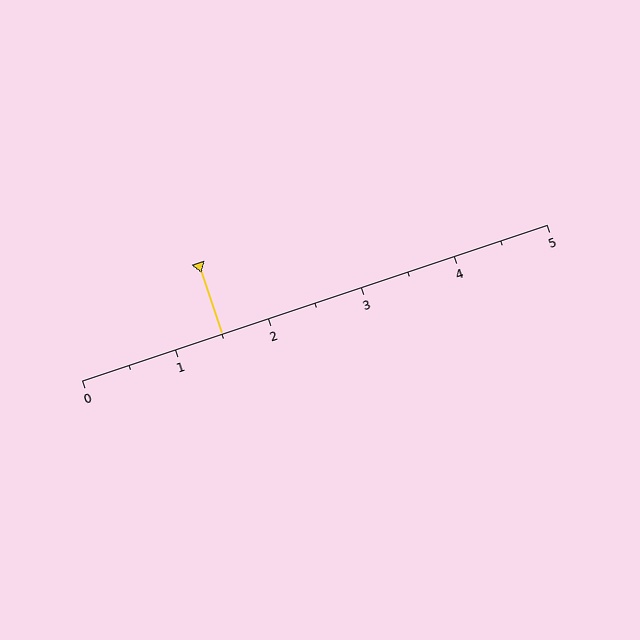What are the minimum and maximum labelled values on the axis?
The axis runs from 0 to 5.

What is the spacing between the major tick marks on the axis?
The major ticks are spaced 1 apart.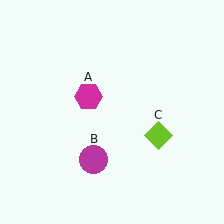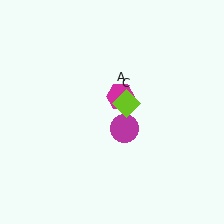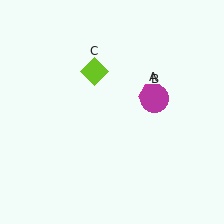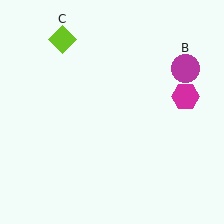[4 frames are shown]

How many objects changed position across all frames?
3 objects changed position: magenta hexagon (object A), magenta circle (object B), lime diamond (object C).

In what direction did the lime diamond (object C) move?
The lime diamond (object C) moved up and to the left.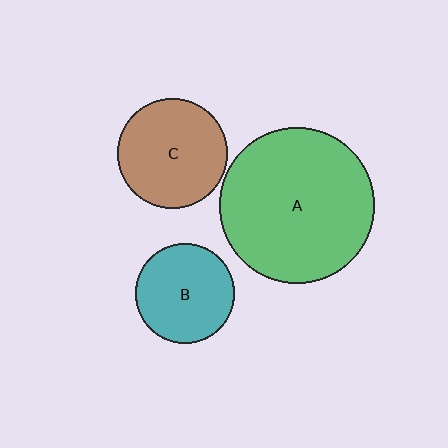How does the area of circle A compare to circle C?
Approximately 2.0 times.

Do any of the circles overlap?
No, none of the circles overlap.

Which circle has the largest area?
Circle A (green).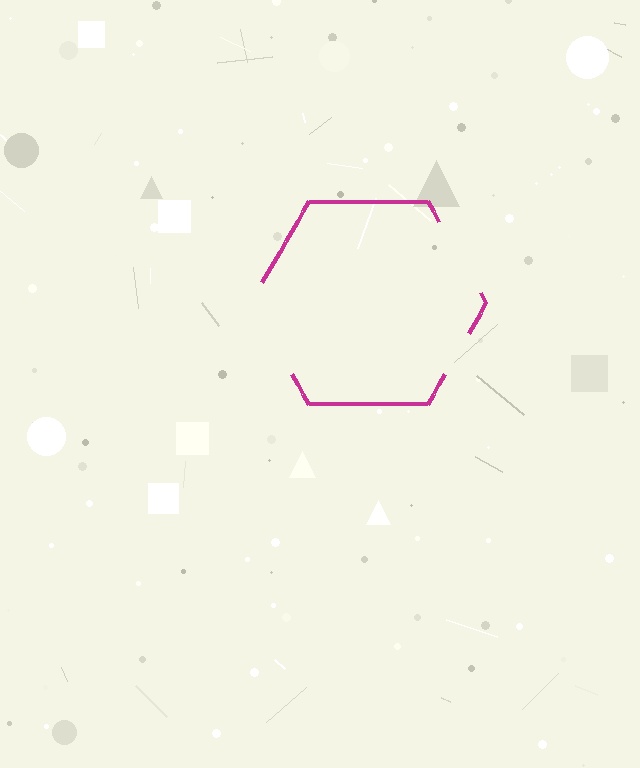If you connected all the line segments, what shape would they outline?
They would outline a hexagon.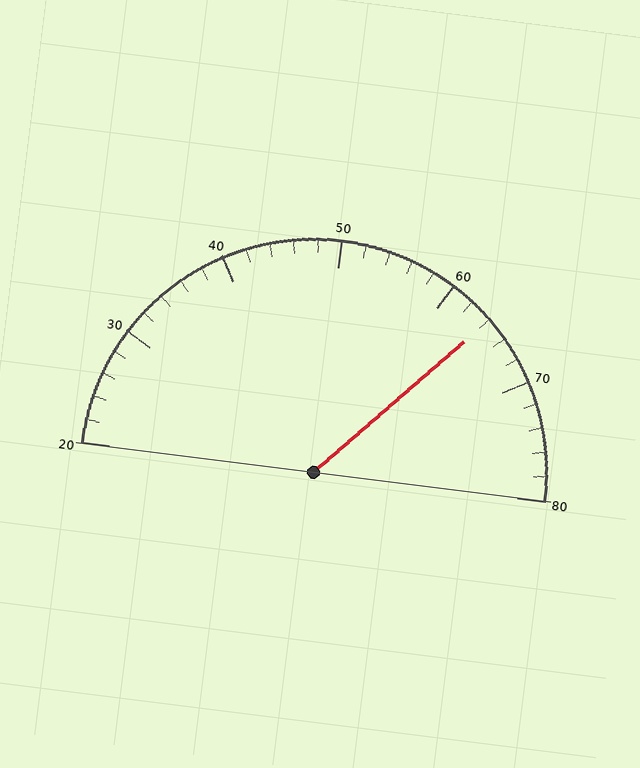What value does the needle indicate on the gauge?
The needle indicates approximately 64.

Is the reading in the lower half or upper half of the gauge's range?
The reading is in the upper half of the range (20 to 80).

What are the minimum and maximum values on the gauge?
The gauge ranges from 20 to 80.